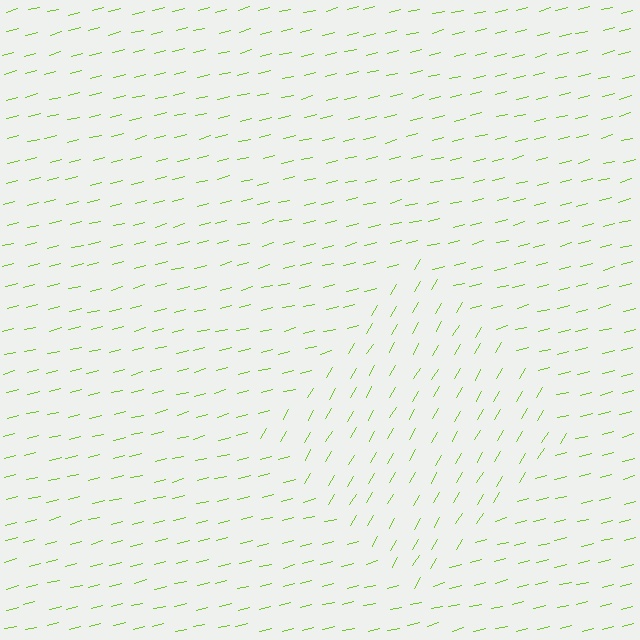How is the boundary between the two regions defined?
The boundary is defined purely by a change in line orientation (approximately 45 degrees difference). All lines are the same color and thickness.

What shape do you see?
I see a diamond.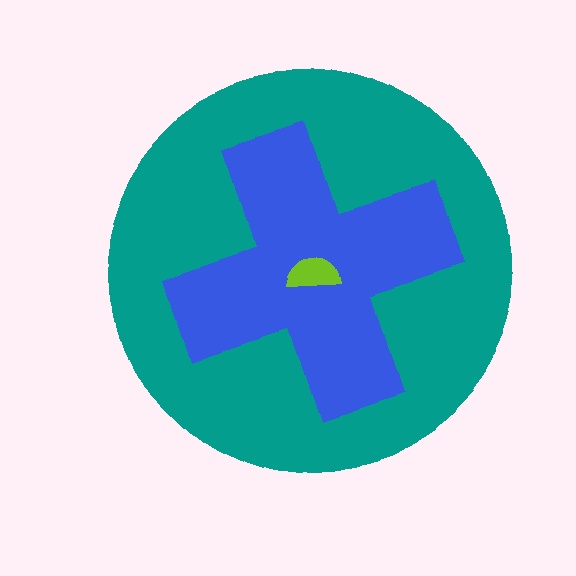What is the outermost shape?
The teal circle.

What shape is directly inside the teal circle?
The blue cross.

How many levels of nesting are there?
3.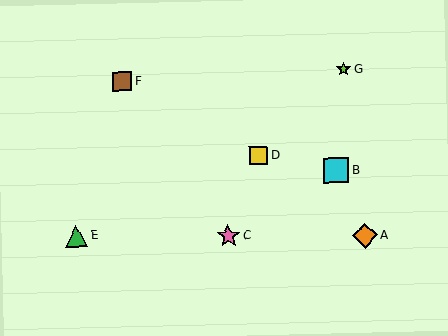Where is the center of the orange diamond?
The center of the orange diamond is at (365, 235).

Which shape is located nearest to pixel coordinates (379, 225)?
The orange diamond (labeled A) at (365, 235) is nearest to that location.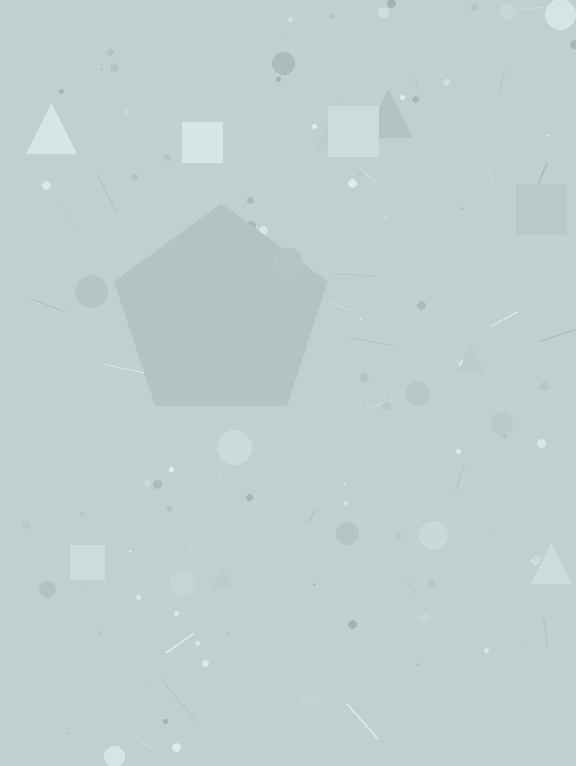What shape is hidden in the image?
A pentagon is hidden in the image.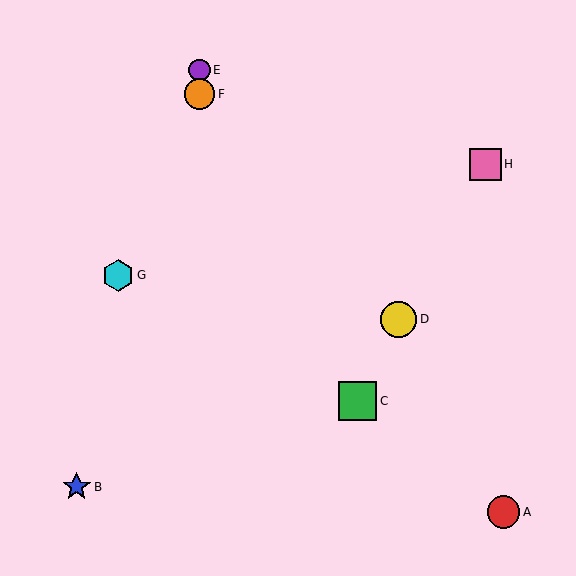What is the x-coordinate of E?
Object E is at x≈200.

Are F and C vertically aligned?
No, F is at x≈200 and C is at x≈357.